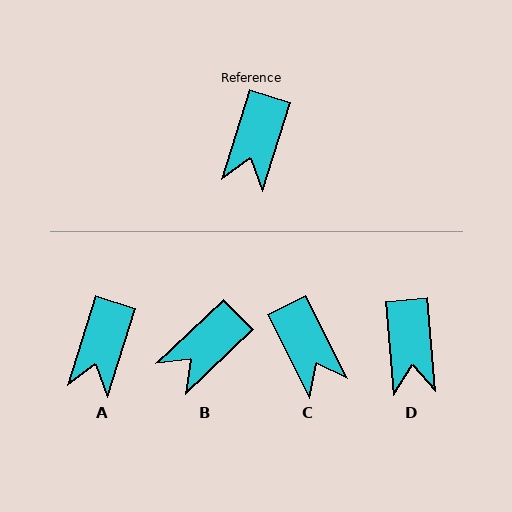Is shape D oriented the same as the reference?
No, it is off by about 23 degrees.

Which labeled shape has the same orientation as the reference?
A.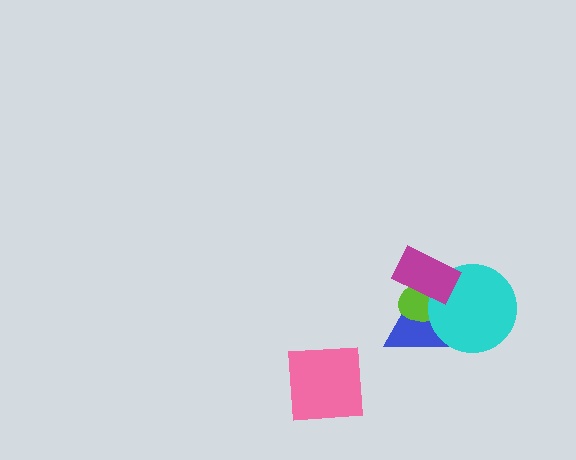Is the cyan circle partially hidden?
Yes, it is partially covered by another shape.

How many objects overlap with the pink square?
0 objects overlap with the pink square.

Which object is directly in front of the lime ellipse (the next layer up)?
The cyan circle is directly in front of the lime ellipse.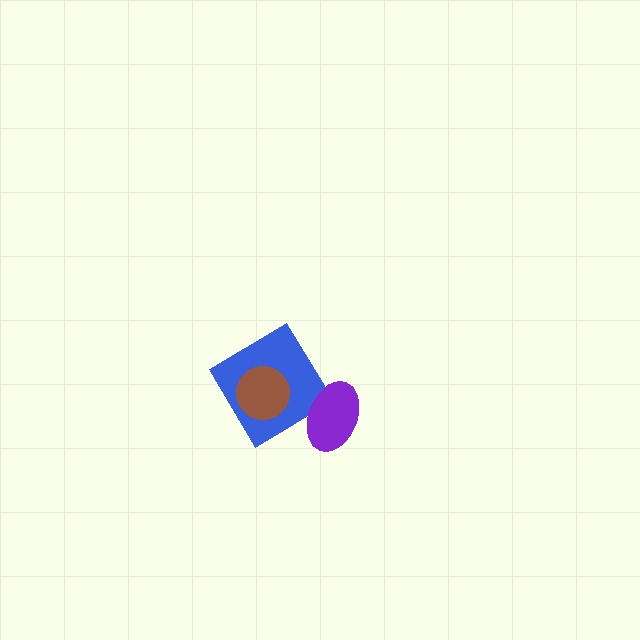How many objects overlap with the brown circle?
1 object overlaps with the brown circle.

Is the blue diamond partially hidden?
Yes, it is partially covered by another shape.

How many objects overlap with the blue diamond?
2 objects overlap with the blue diamond.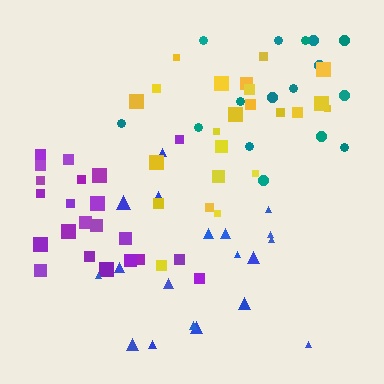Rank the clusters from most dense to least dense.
purple, yellow, blue, teal.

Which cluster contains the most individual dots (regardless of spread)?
Yellow (23).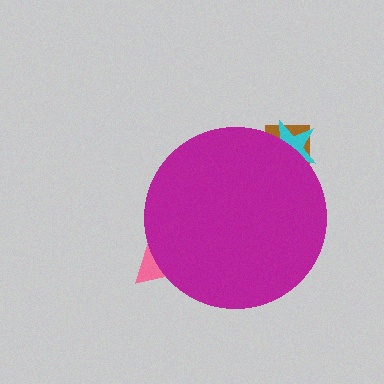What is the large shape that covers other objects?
A magenta circle.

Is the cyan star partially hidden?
Yes, the cyan star is partially hidden behind the magenta circle.